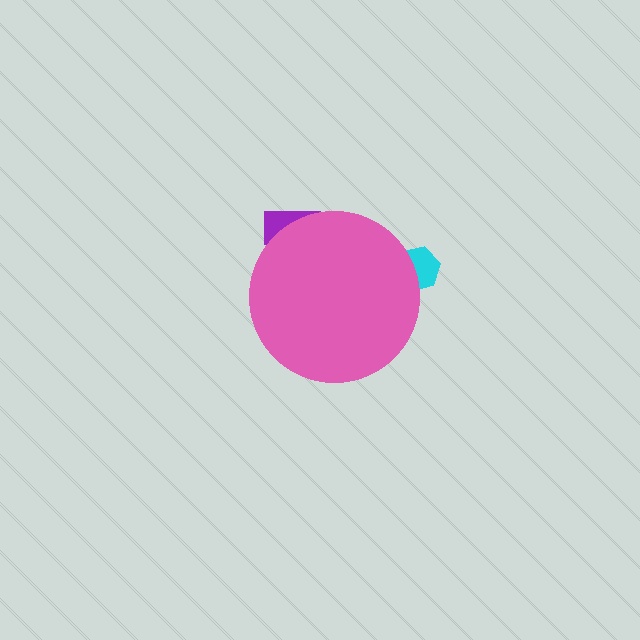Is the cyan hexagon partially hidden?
Yes, the cyan hexagon is partially hidden behind the pink circle.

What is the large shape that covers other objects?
A pink circle.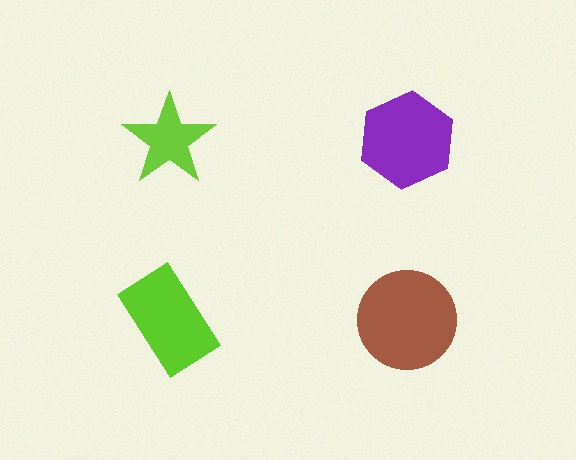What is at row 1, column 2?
A purple hexagon.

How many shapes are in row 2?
2 shapes.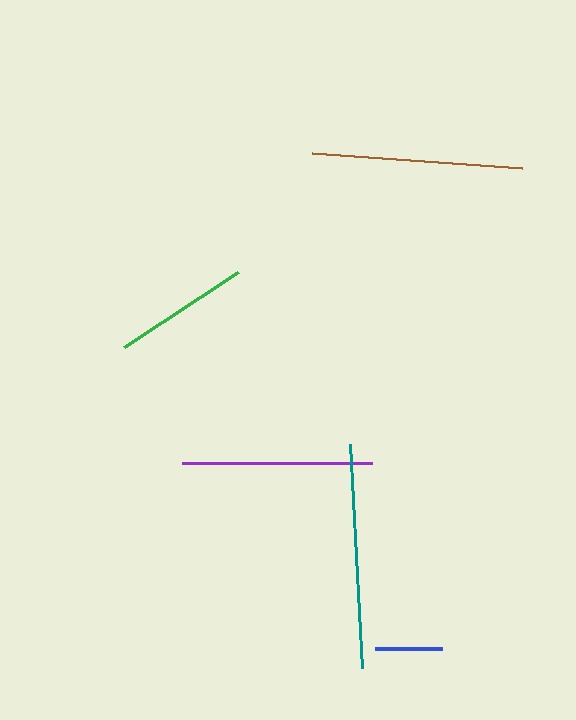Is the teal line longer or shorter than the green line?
The teal line is longer than the green line.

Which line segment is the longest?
The teal line is the longest at approximately 225 pixels.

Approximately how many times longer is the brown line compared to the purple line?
The brown line is approximately 1.1 times the length of the purple line.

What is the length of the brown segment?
The brown segment is approximately 211 pixels long.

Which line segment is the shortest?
The blue line is the shortest at approximately 67 pixels.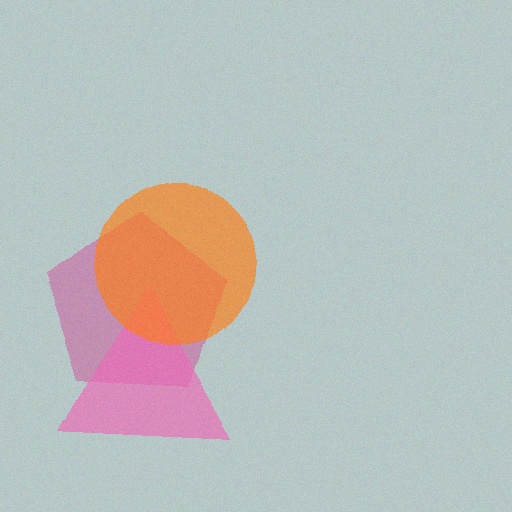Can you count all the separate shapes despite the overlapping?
Yes, there are 3 separate shapes.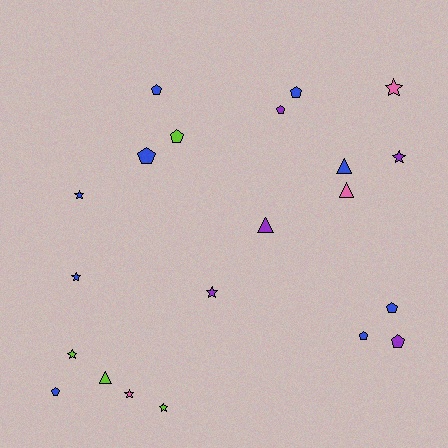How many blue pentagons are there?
There are 6 blue pentagons.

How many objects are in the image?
There are 21 objects.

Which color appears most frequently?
Blue, with 9 objects.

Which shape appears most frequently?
Pentagon, with 9 objects.